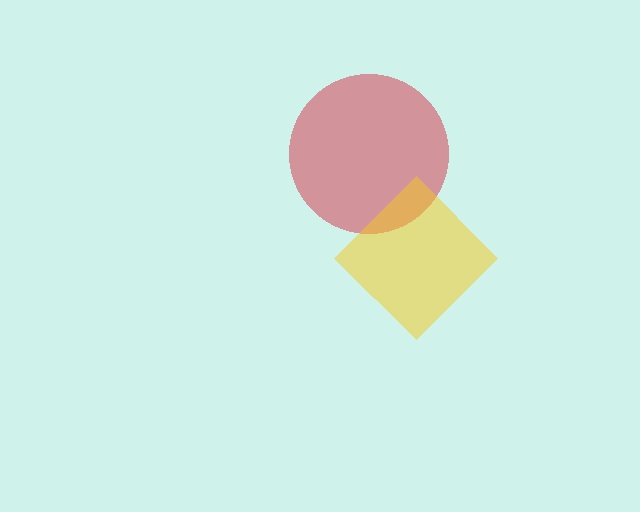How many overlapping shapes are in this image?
There are 2 overlapping shapes in the image.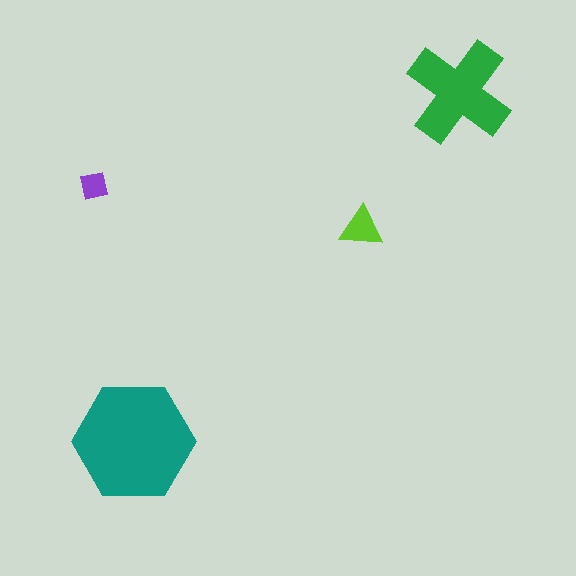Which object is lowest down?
The teal hexagon is bottommost.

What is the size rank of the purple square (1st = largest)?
4th.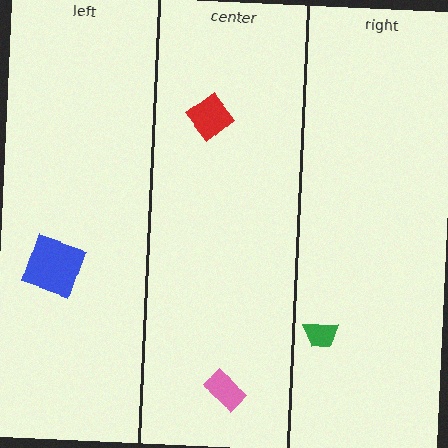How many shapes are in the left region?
1.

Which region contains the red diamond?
The center region.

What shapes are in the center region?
The red diamond, the pink rectangle.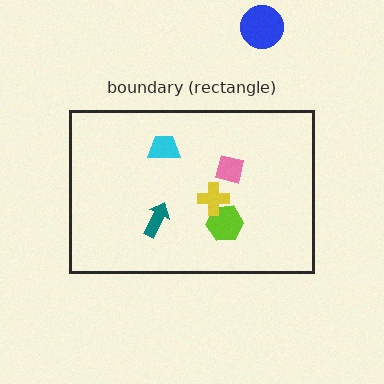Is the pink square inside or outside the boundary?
Inside.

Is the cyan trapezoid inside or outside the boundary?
Inside.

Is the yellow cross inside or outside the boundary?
Inside.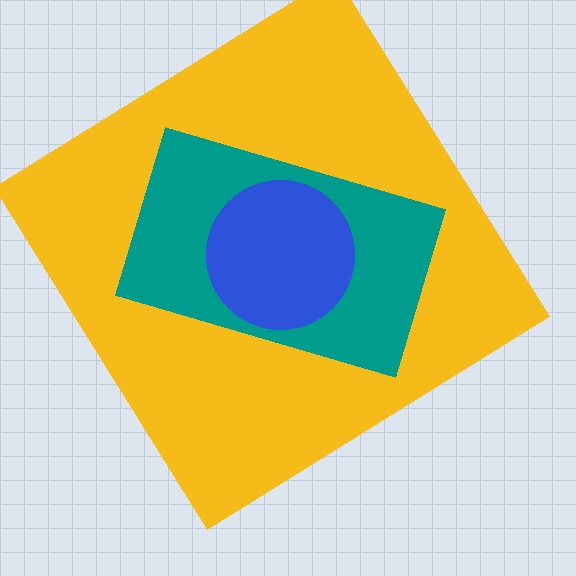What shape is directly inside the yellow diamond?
The teal rectangle.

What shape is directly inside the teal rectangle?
The blue circle.